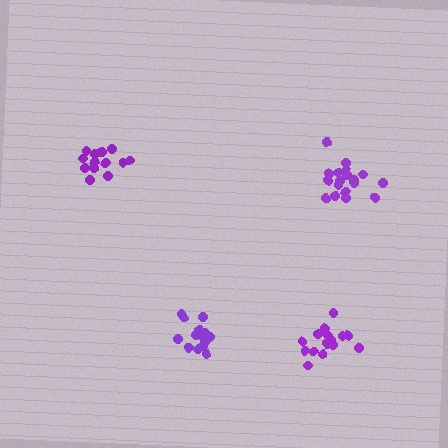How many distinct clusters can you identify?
There are 4 distinct clusters.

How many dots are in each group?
Group 1: 15 dots, Group 2: 15 dots, Group 3: 19 dots, Group 4: 13 dots (62 total).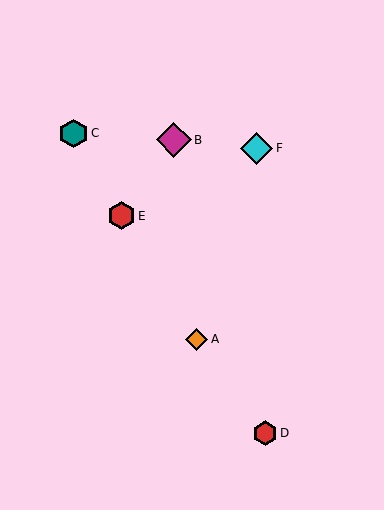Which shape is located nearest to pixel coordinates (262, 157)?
The cyan diamond (labeled F) at (257, 148) is nearest to that location.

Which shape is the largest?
The magenta diamond (labeled B) is the largest.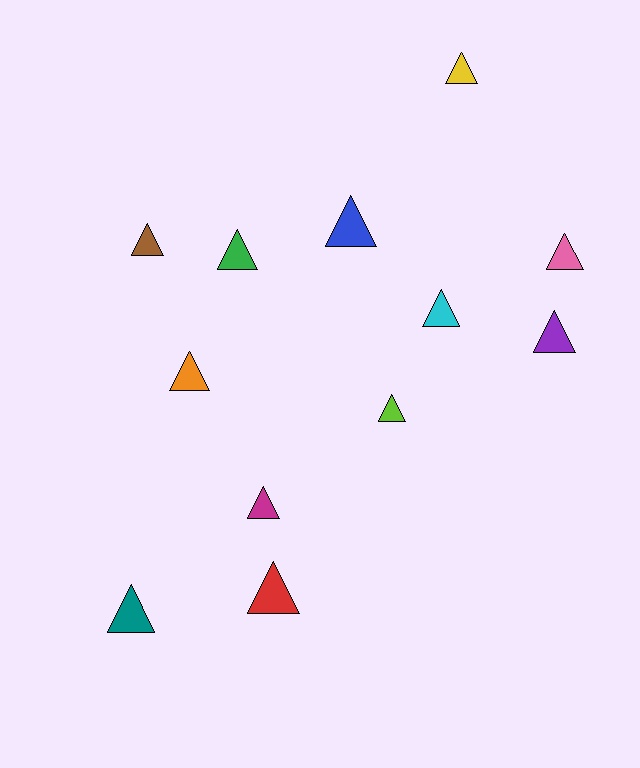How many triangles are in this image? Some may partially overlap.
There are 12 triangles.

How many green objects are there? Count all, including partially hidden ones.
There is 1 green object.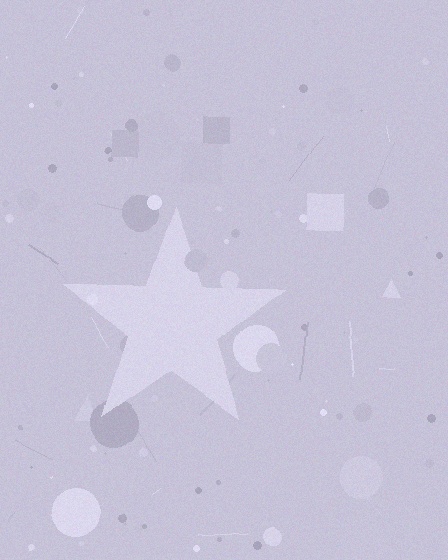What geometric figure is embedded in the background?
A star is embedded in the background.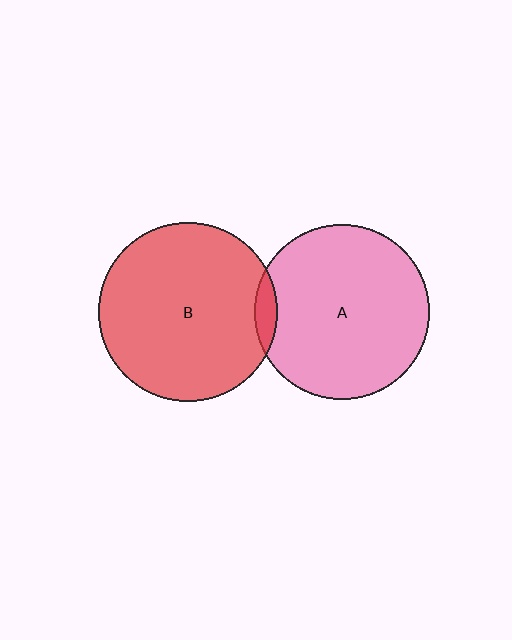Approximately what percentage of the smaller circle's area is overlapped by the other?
Approximately 5%.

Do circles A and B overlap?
Yes.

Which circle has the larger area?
Circle B (red).